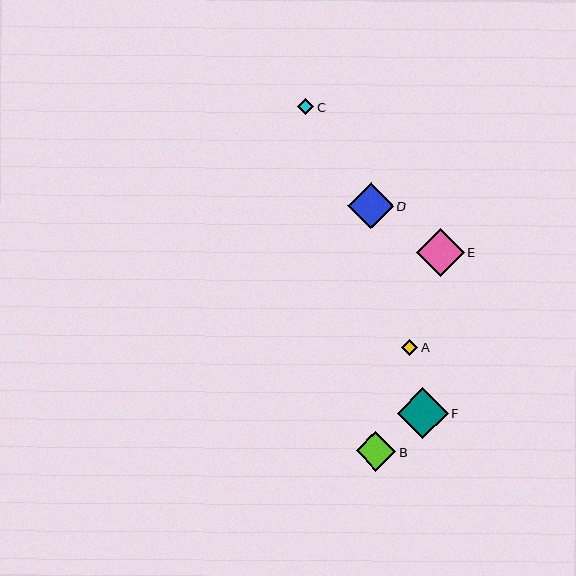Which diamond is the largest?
Diamond F is the largest with a size of approximately 51 pixels.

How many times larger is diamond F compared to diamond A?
Diamond F is approximately 3.3 times the size of diamond A.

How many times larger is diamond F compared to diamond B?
Diamond F is approximately 1.3 times the size of diamond B.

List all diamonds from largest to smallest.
From largest to smallest: F, E, D, B, C, A.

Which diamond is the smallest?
Diamond A is the smallest with a size of approximately 16 pixels.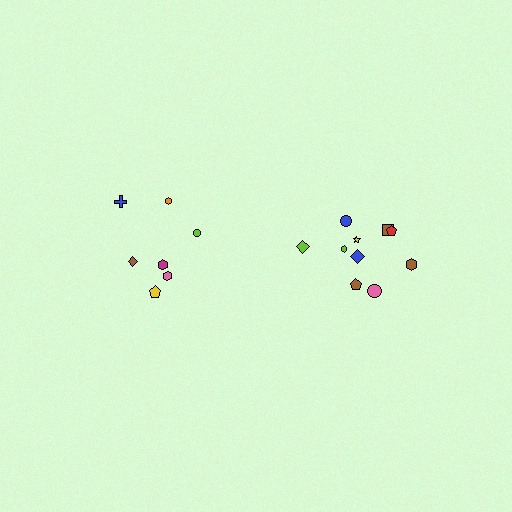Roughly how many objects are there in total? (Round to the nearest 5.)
Roughly 15 objects in total.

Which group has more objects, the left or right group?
The right group.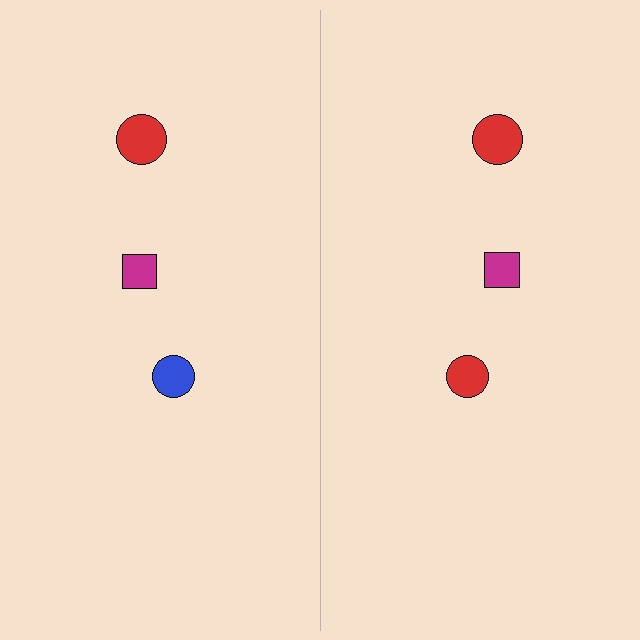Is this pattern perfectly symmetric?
No, the pattern is not perfectly symmetric. The red circle on the right side breaks the symmetry — its mirror counterpart is blue.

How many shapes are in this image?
There are 6 shapes in this image.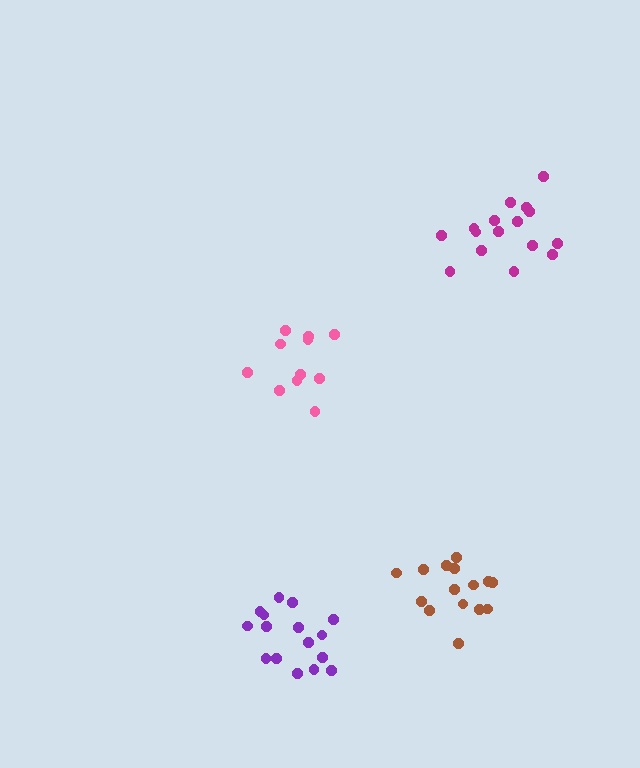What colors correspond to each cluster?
The clusters are colored: pink, purple, magenta, brown.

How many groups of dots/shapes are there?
There are 4 groups.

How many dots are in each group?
Group 1: 11 dots, Group 2: 16 dots, Group 3: 16 dots, Group 4: 15 dots (58 total).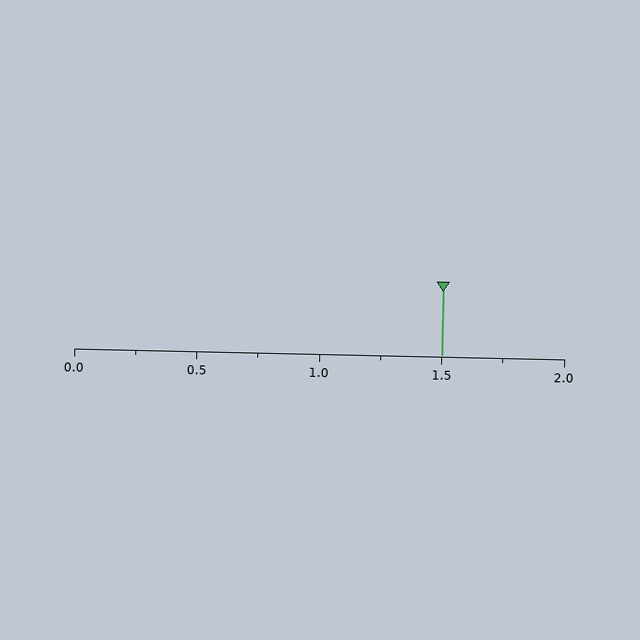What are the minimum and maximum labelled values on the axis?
The axis runs from 0.0 to 2.0.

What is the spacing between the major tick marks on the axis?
The major ticks are spaced 0.5 apart.